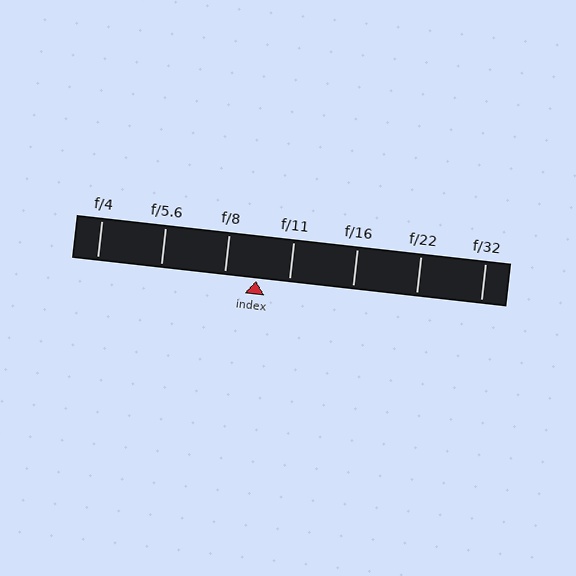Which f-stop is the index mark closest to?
The index mark is closest to f/8.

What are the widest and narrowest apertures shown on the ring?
The widest aperture shown is f/4 and the narrowest is f/32.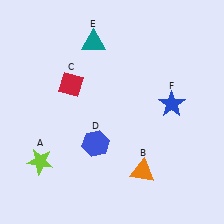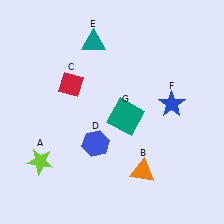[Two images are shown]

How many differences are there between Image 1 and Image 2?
There is 1 difference between the two images.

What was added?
A teal square (G) was added in Image 2.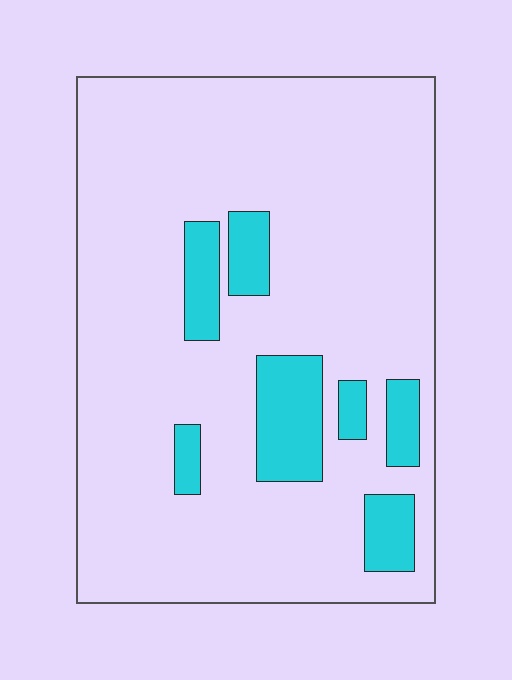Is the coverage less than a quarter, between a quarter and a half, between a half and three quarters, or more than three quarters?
Less than a quarter.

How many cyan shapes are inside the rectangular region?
7.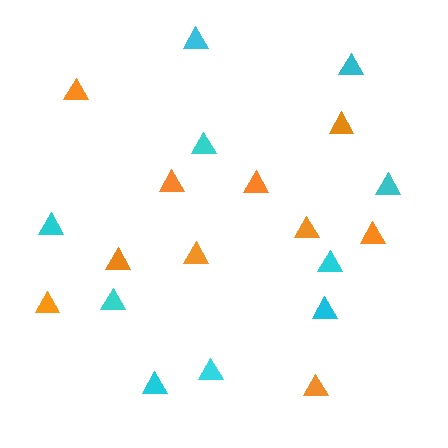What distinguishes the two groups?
There are 2 groups: one group of orange triangles (10) and one group of cyan triangles (10).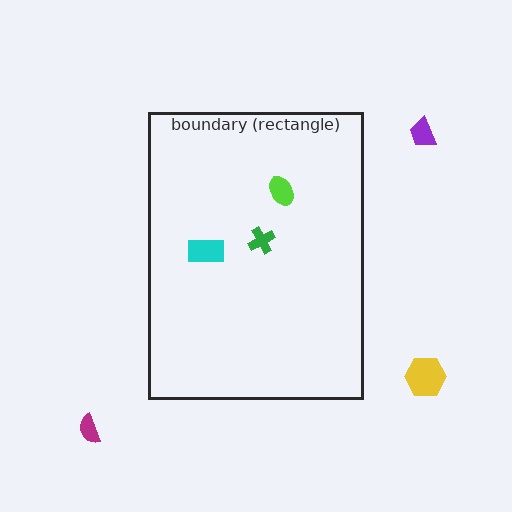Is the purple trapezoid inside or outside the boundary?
Outside.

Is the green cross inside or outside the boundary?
Inside.